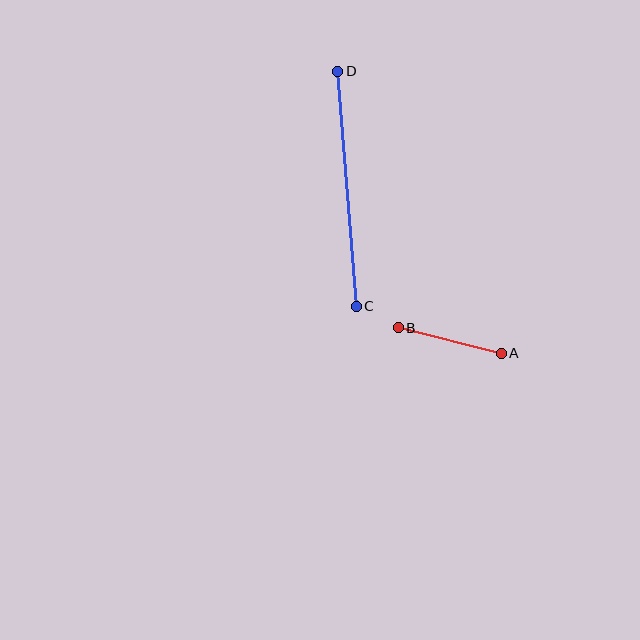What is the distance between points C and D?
The distance is approximately 236 pixels.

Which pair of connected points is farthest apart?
Points C and D are farthest apart.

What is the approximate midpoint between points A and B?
The midpoint is at approximately (450, 341) pixels.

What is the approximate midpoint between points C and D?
The midpoint is at approximately (347, 189) pixels.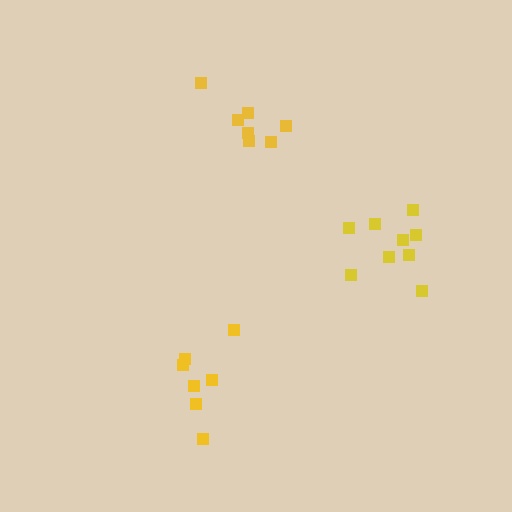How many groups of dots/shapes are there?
There are 3 groups.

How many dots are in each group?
Group 1: 9 dots, Group 2: 7 dots, Group 3: 7 dots (23 total).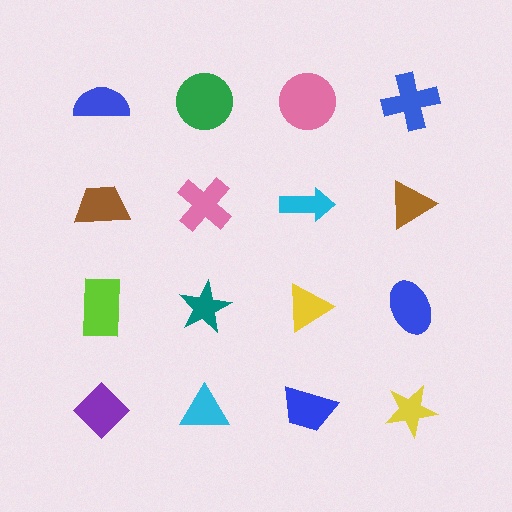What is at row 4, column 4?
A yellow star.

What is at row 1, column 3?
A pink circle.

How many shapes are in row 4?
4 shapes.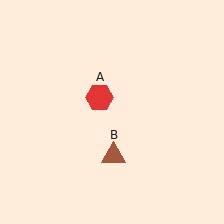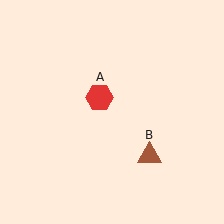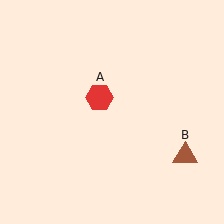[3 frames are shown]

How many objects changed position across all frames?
1 object changed position: brown triangle (object B).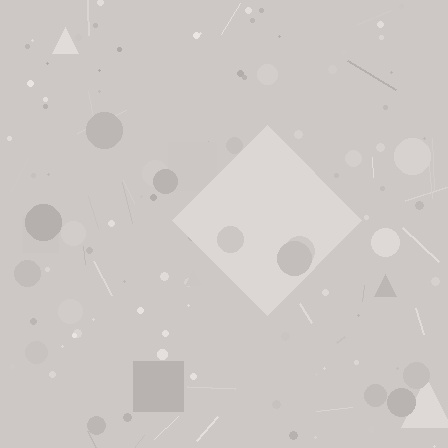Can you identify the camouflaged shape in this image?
The camouflaged shape is a diamond.